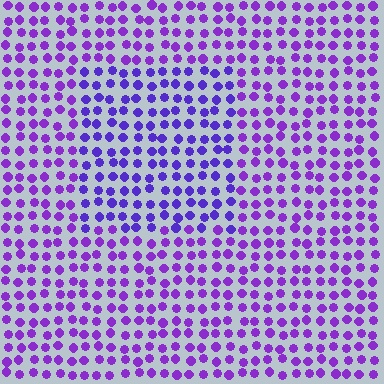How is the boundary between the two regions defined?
The boundary is defined purely by a slight shift in hue (about 21 degrees). Spacing, size, and orientation are identical on both sides.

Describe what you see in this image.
The image is filled with small purple elements in a uniform arrangement. A rectangle-shaped region is visible where the elements are tinted to a slightly different hue, forming a subtle color boundary.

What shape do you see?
I see a rectangle.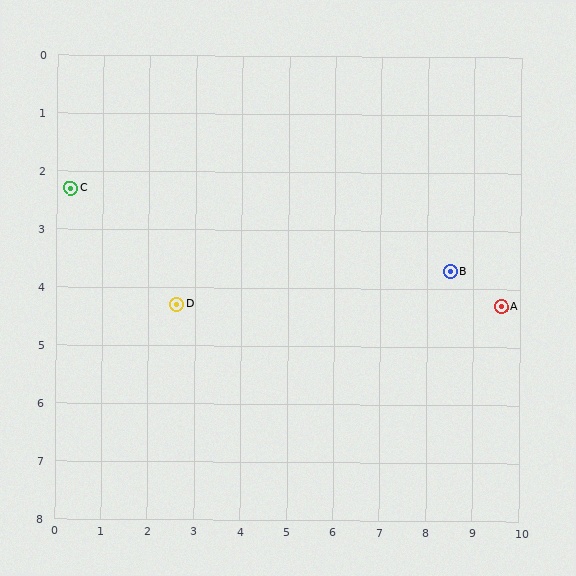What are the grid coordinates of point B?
Point B is at approximately (8.5, 3.7).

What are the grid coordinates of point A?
Point A is at approximately (9.6, 4.3).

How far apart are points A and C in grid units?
Points A and C are about 9.5 grid units apart.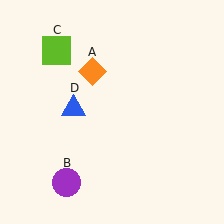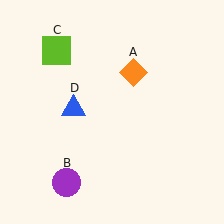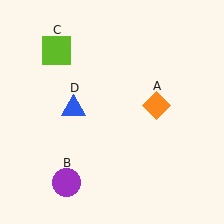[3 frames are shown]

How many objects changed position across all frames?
1 object changed position: orange diamond (object A).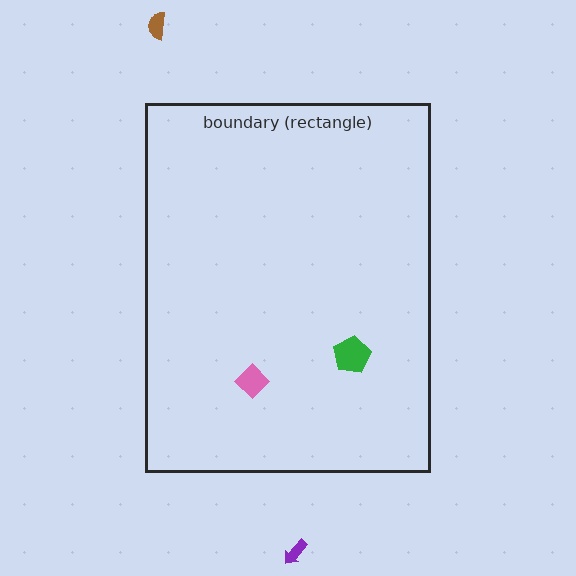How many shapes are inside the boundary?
2 inside, 2 outside.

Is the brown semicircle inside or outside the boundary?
Outside.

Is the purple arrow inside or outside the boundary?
Outside.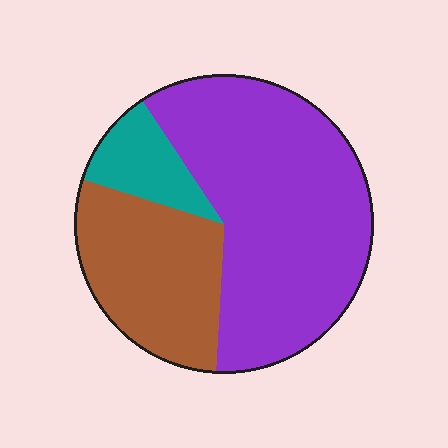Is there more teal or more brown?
Brown.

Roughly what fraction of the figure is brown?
Brown covers about 30% of the figure.